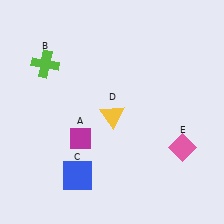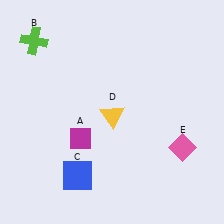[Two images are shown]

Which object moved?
The lime cross (B) moved up.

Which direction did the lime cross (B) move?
The lime cross (B) moved up.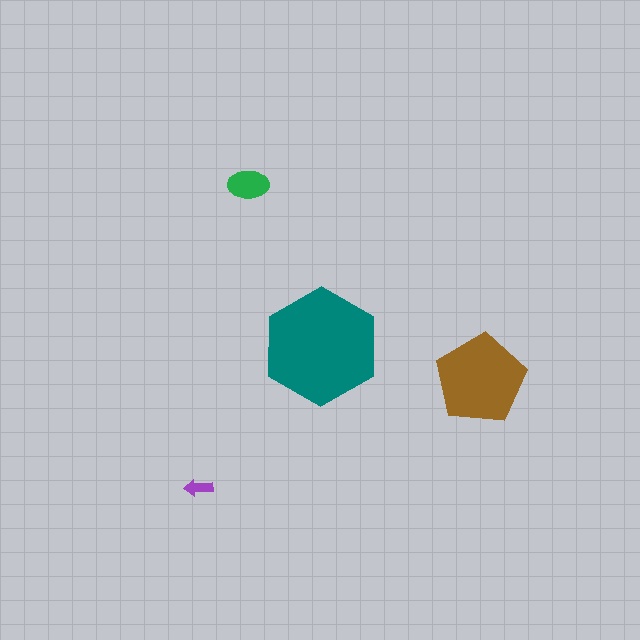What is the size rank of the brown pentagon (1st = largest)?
2nd.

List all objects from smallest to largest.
The purple arrow, the green ellipse, the brown pentagon, the teal hexagon.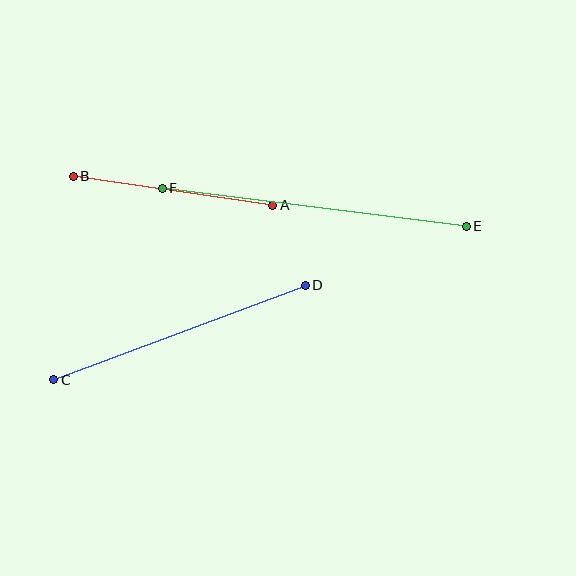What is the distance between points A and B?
The distance is approximately 202 pixels.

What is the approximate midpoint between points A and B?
The midpoint is at approximately (173, 191) pixels.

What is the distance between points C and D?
The distance is approximately 268 pixels.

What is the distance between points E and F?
The distance is approximately 306 pixels.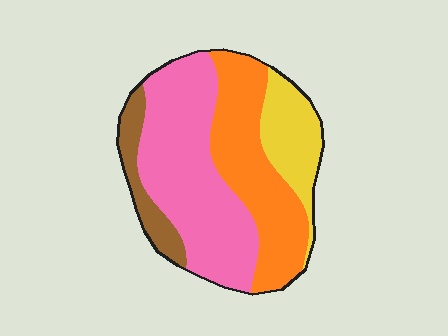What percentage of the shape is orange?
Orange takes up about one third (1/3) of the shape.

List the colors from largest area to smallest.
From largest to smallest: pink, orange, yellow, brown.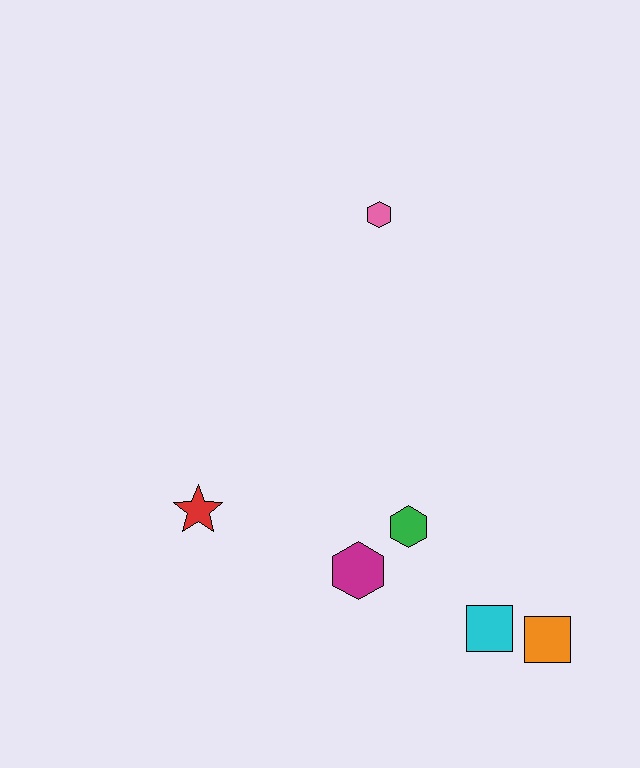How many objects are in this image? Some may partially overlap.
There are 6 objects.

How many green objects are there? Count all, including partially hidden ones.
There is 1 green object.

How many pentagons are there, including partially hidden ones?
There are no pentagons.